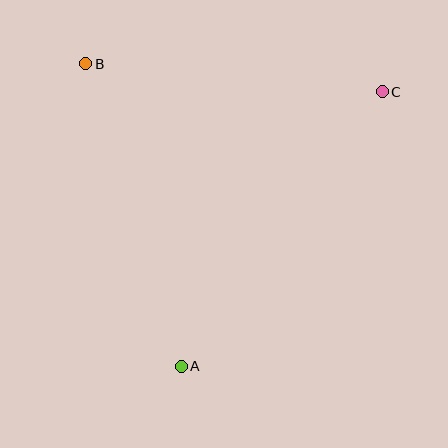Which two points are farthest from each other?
Points A and C are farthest from each other.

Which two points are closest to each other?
Points B and C are closest to each other.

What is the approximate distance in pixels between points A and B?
The distance between A and B is approximately 317 pixels.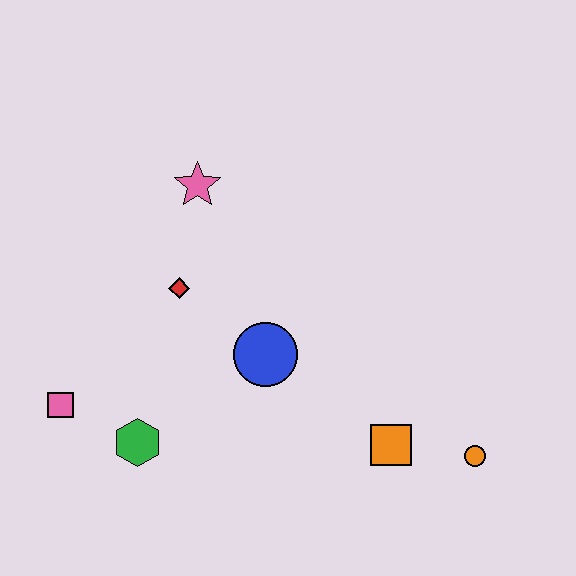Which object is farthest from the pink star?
The orange circle is farthest from the pink star.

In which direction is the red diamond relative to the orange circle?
The red diamond is to the left of the orange circle.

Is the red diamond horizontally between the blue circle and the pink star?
No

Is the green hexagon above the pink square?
No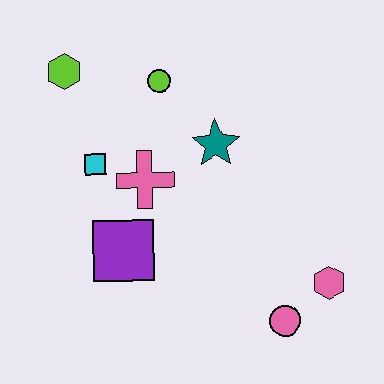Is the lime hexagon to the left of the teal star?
Yes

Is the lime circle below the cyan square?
No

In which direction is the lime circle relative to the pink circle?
The lime circle is above the pink circle.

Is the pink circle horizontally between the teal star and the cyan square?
No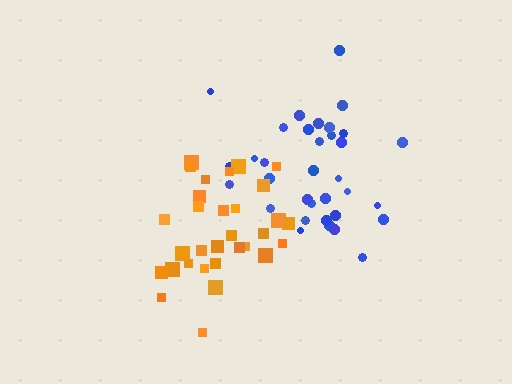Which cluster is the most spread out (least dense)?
Orange.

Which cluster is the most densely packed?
Blue.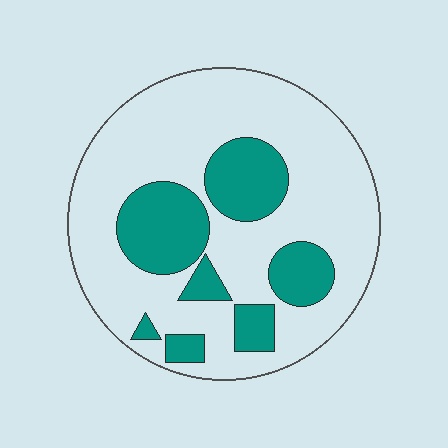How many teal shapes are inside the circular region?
7.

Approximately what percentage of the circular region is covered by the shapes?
Approximately 25%.